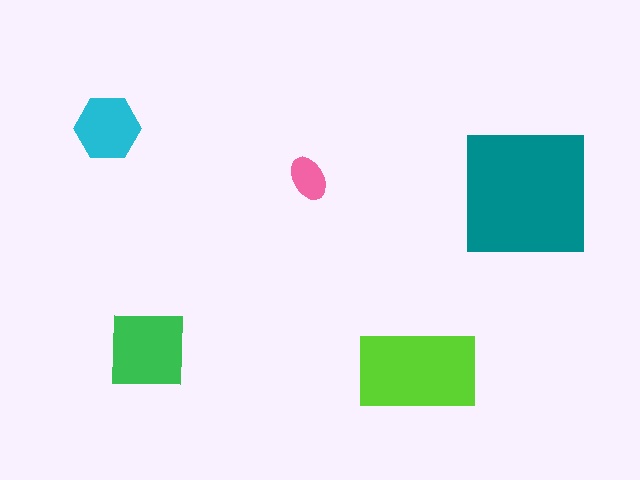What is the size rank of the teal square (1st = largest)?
1st.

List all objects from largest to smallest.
The teal square, the lime rectangle, the green square, the cyan hexagon, the pink ellipse.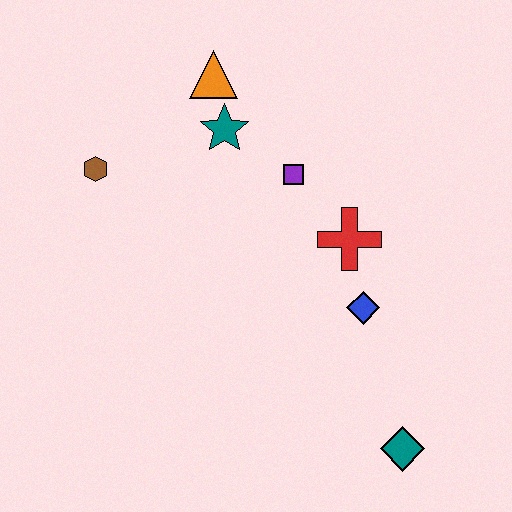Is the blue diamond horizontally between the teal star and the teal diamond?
Yes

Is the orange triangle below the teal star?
No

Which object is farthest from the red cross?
The brown hexagon is farthest from the red cross.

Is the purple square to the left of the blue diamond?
Yes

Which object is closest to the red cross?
The blue diamond is closest to the red cross.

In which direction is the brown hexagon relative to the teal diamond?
The brown hexagon is to the left of the teal diamond.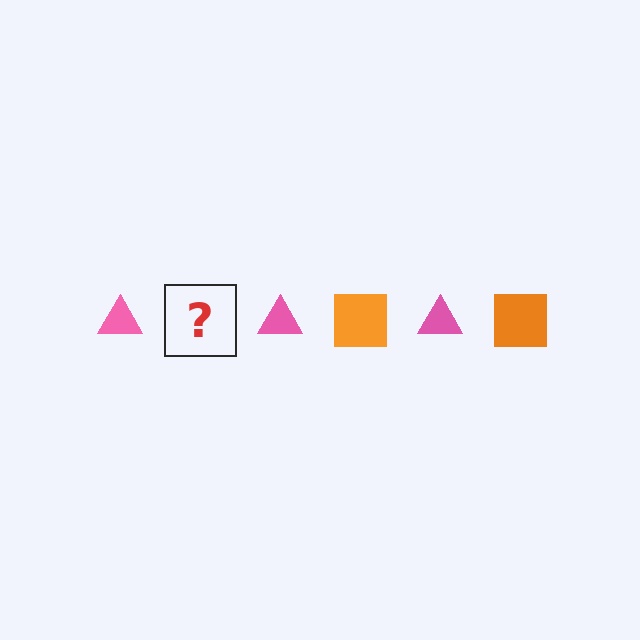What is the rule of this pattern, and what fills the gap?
The rule is that the pattern alternates between pink triangle and orange square. The gap should be filled with an orange square.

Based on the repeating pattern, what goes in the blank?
The blank should be an orange square.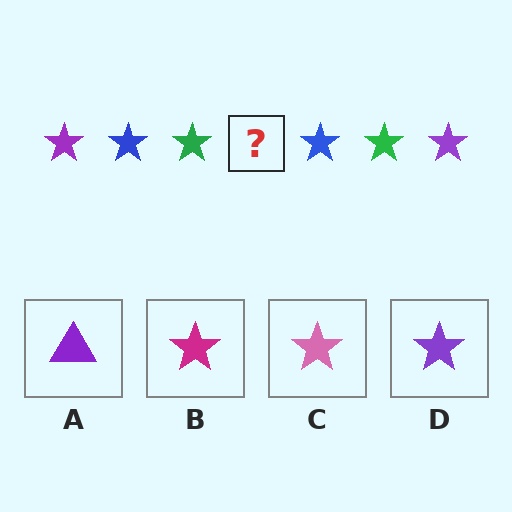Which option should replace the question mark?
Option D.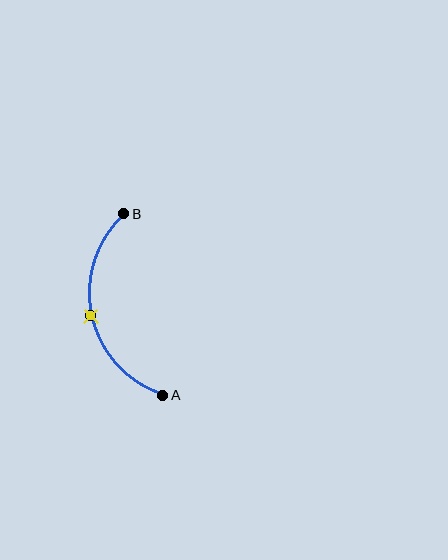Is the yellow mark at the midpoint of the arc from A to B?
Yes. The yellow mark lies on the arc at equal arc-length from both A and B — it is the arc midpoint.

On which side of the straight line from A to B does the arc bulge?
The arc bulges to the left of the straight line connecting A and B.